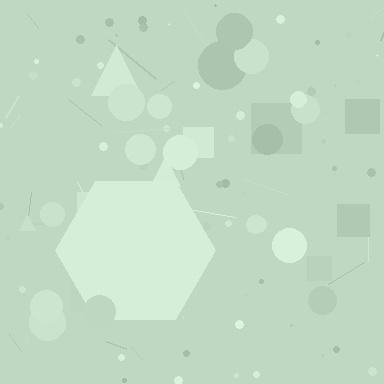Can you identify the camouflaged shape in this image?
The camouflaged shape is a hexagon.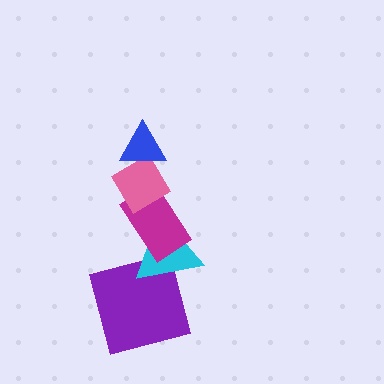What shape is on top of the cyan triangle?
The magenta rectangle is on top of the cyan triangle.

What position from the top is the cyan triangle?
The cyan triangle is 4th from the top.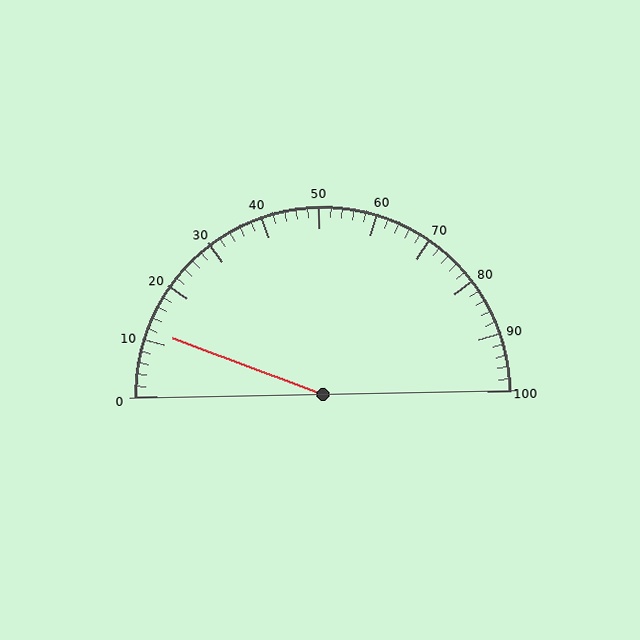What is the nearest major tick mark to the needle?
The nearest major tick mark is 10.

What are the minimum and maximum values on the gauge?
The gauge ranges from 0 to 100.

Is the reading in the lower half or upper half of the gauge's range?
The reading is in the lower half of the range (0 to 100).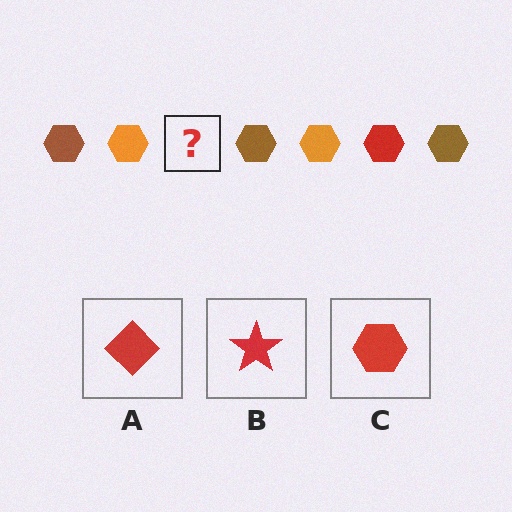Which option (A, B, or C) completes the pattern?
C.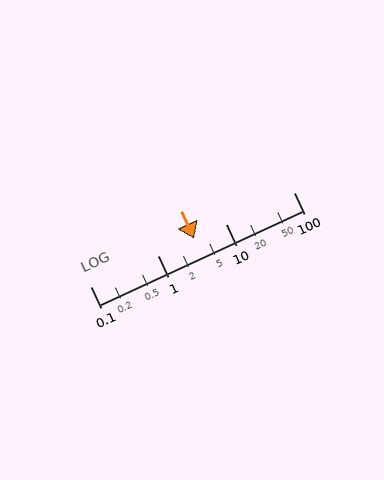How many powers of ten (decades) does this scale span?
The scale spans 3 decades, from 0.1 to 100.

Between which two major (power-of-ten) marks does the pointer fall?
The pointer is between 1 and 10.